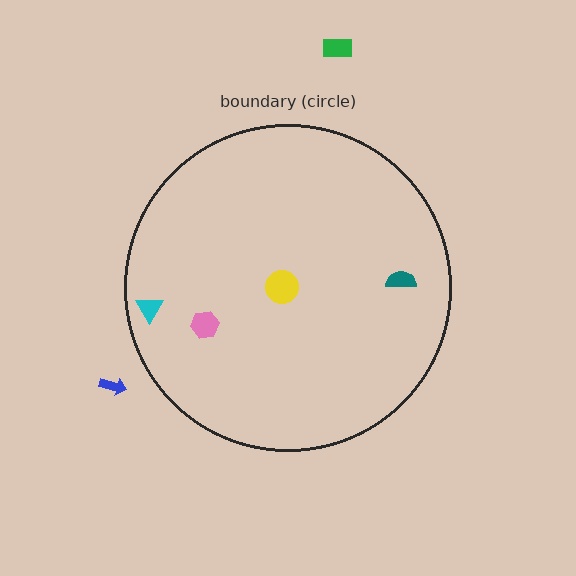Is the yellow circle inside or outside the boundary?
Inside.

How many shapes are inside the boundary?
4 inside, 2 outside.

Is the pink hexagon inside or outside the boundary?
Inside.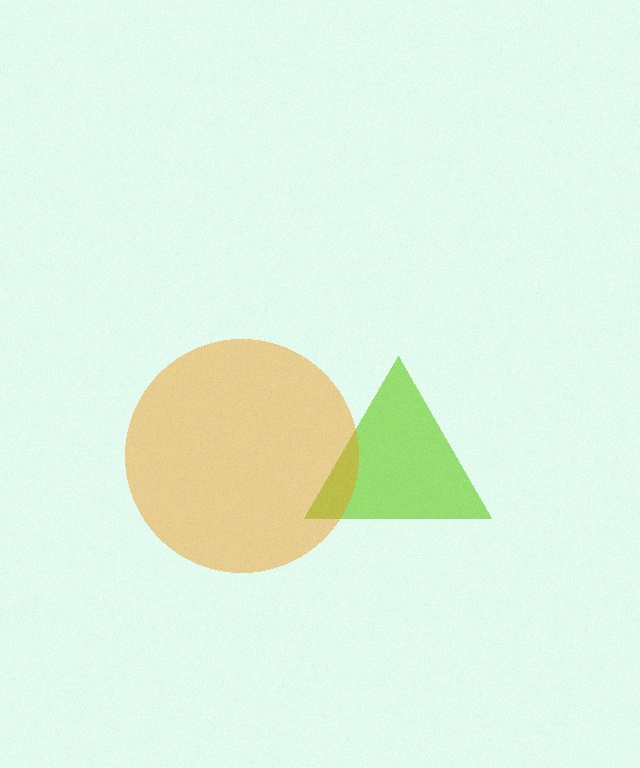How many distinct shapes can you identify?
There are 2 distinct shapes: a lime triangle, an orange circle.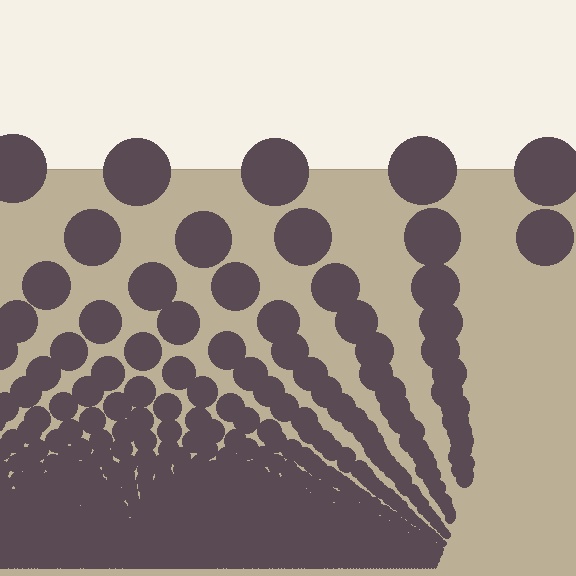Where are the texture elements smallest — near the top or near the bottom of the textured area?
Near the bottom.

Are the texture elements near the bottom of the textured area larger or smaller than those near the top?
Smaller. The gradient is inverted — elements near the bottom are smaller and denser.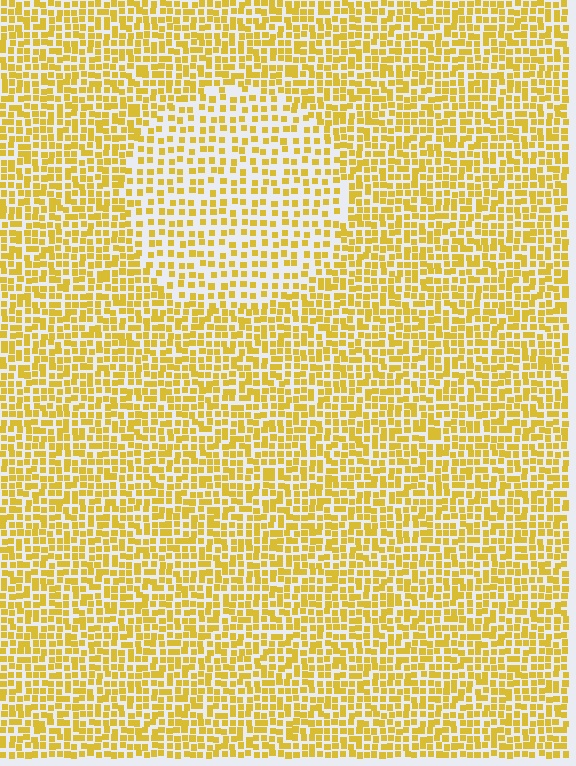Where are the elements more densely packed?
The elements are more densely packed outside the circle boundary.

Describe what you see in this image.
The image contains small yellow elements arranged at two different densities. A circle-shaped region is visible where the elements are less densely packed than the surrounding area.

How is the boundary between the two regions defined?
The boundary is defined by a change in element density (approximately 1.7x ratio). All elements are the same color, size, and shape.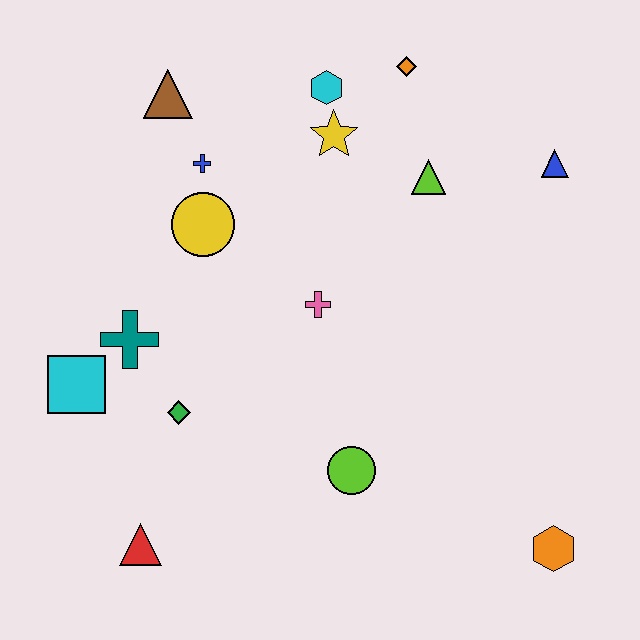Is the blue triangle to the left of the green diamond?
No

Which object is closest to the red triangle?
The green diamond is closest to the red triangle.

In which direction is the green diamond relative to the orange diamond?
The green diamond is below the orange diamond.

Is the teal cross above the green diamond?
Yes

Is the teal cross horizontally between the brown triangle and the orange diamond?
No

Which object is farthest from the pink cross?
The orange hexagon is farthest from the pink cross.